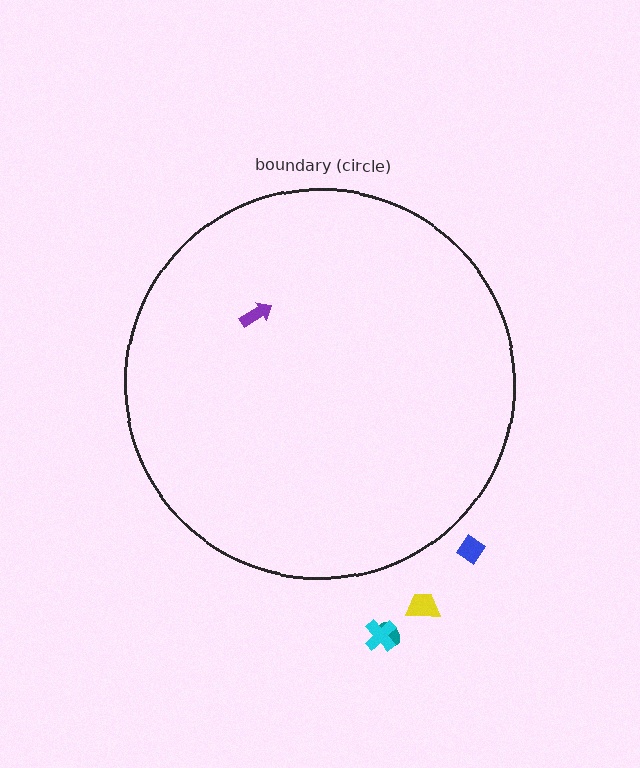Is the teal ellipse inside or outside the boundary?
Outside.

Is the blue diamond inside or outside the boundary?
Outside.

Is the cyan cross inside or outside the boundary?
Outside.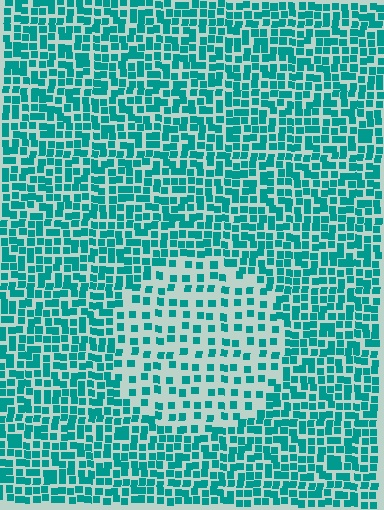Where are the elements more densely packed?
The elements are more densely packed outside the circle boundary.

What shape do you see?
I see a circle.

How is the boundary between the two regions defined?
The boundary is defined by a change in element density (approximately 2.1x ratio). All elements are the same color, size, and shape.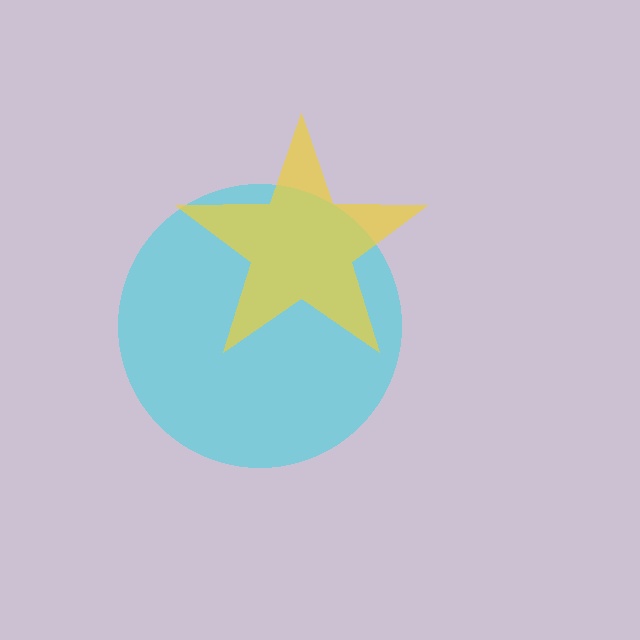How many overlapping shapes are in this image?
There are 2 overlapping shapes in the image.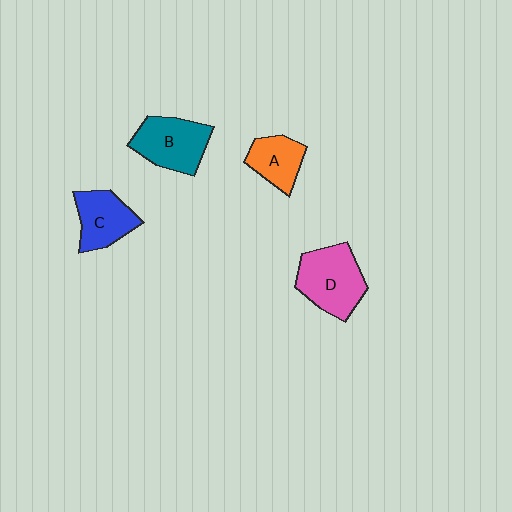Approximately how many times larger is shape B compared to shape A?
Approximately 1.5 times.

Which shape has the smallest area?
Shape A (orange).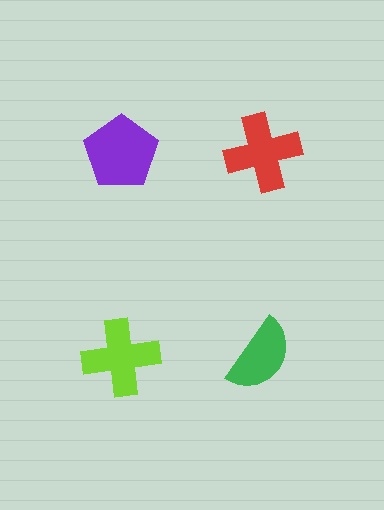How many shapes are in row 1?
2 shapes.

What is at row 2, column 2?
A green semicircle.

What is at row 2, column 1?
A lime cross.